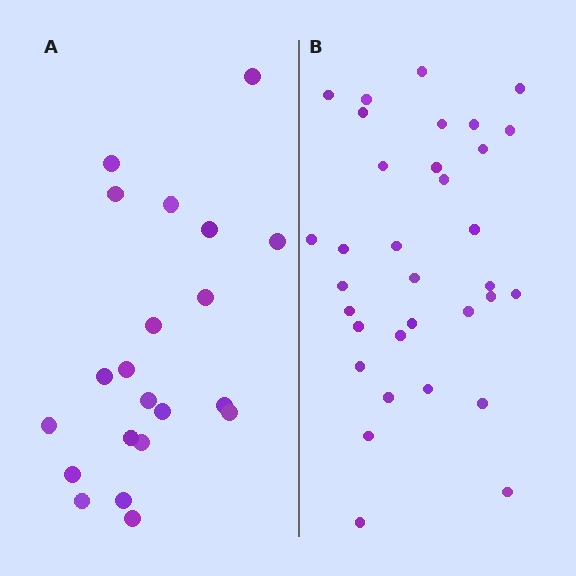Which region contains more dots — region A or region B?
Region B (the right region) has more dots.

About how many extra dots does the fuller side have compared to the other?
Region B has roughly 12 or so more dots than region A.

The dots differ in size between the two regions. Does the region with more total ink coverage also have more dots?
No. Region A has more total ink coverage because its dots are larger, but region B actually contains more individual dots. Total area can be misleading — the number of items is what matters here.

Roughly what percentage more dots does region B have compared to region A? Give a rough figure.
About 55% more.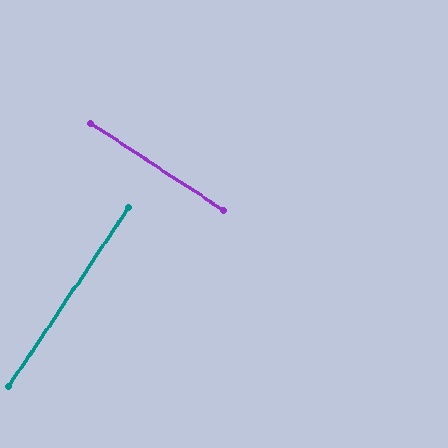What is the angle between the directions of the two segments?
Approximately 89 degrees.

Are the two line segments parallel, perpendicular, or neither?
Perpendicular — they meet at approximately 89°.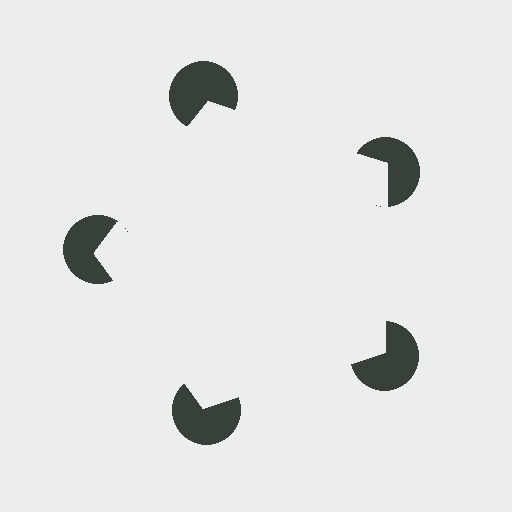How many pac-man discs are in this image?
There are 5 — one at each vertex of the illusory pentagon.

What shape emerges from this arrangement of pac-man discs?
An illusory pentagon — its edges are inferred from the aligned wedge cuts in the pac-man discs, not physically drawn.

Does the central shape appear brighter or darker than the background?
It typically appears slightly brighter than the background, even though no actual brightness change is drawn.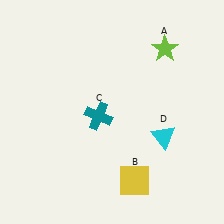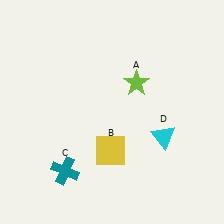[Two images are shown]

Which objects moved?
The objects that moved are: the lime star (A), the yellow square (B), the teal cross (C).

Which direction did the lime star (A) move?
The lime star (A) moved down.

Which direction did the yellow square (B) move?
The yellow square (B) moved up.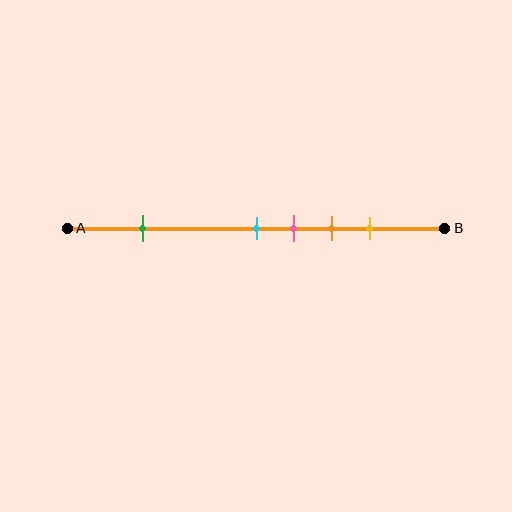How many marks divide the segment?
There are 5 marks dividing the segment.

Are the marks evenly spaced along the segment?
No, the marks are not evenly spaced.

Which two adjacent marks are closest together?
The cyan and pink marks are the closest adjacent pair.